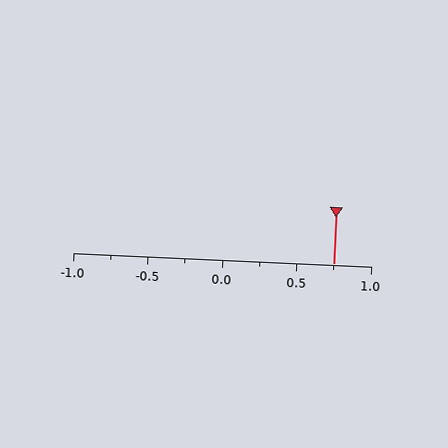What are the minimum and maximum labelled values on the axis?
The axis runs from -1.0 to 1.0.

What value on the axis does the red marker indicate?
The marker indicates approximately 0.75.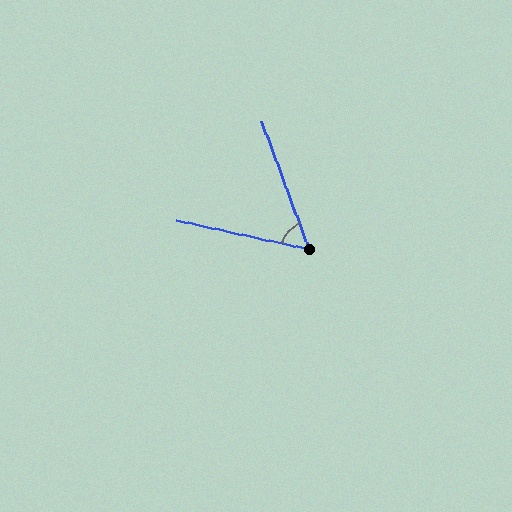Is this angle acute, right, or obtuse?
It is acute.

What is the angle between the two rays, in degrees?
Approximately 57 degrees.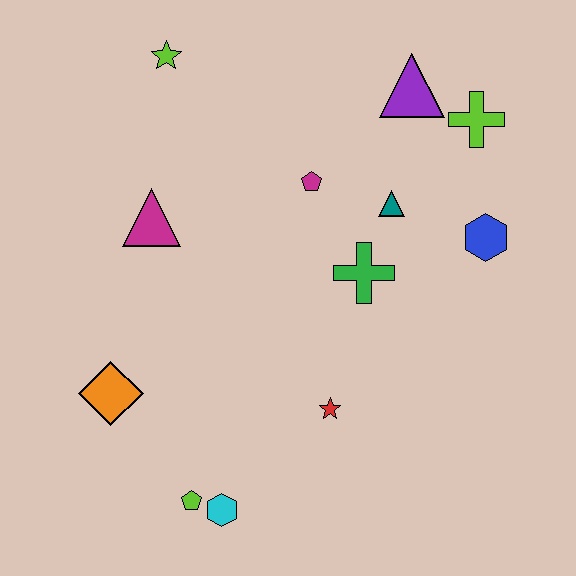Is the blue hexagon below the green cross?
No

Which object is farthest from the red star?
The lime star is farthest from the red star.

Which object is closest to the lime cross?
The purple triangle is closest to the lime cross.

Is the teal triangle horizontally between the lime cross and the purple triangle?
No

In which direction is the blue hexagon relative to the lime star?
The blue hexagon is to the right of the lime star.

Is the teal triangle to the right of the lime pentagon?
Yes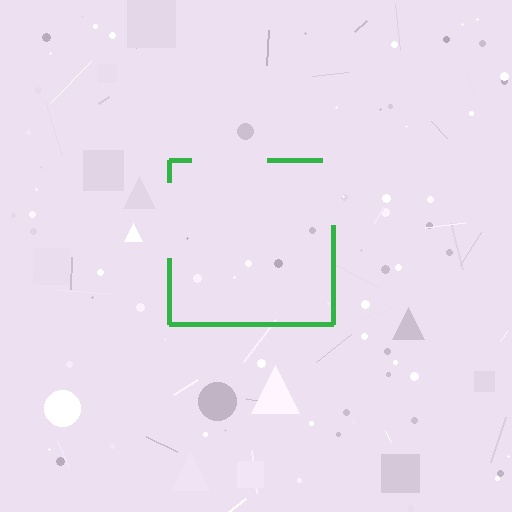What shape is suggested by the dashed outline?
The dashed outline suggests a square.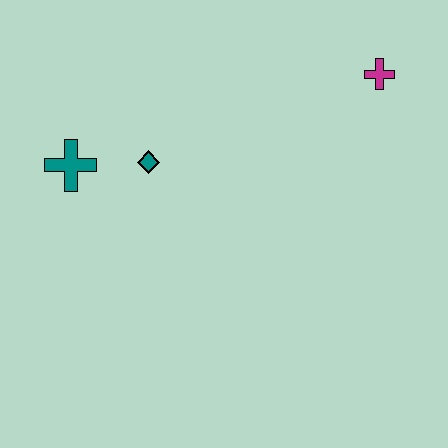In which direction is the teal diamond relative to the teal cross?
The teal diamond is to the right of the teal cross.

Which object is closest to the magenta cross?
The teal diamond is closest to the magenta cross.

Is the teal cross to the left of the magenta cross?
Yes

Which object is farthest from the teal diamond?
The magenta cross is farthest from the teal diamond.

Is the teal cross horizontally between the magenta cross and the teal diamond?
No